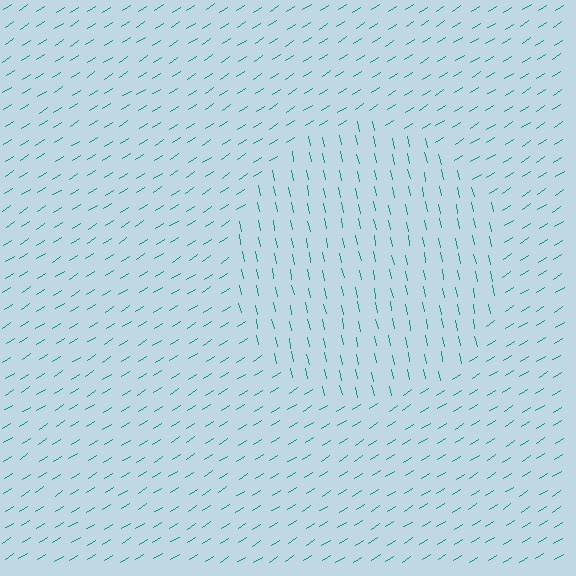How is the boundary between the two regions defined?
The boundary is defined purely by a change in line orientation (approximately 69 degrees difference). All lines are the same color and thickness.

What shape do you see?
I see a circle.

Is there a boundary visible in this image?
Yes, there is a texture boundary formed by a change in line orientation.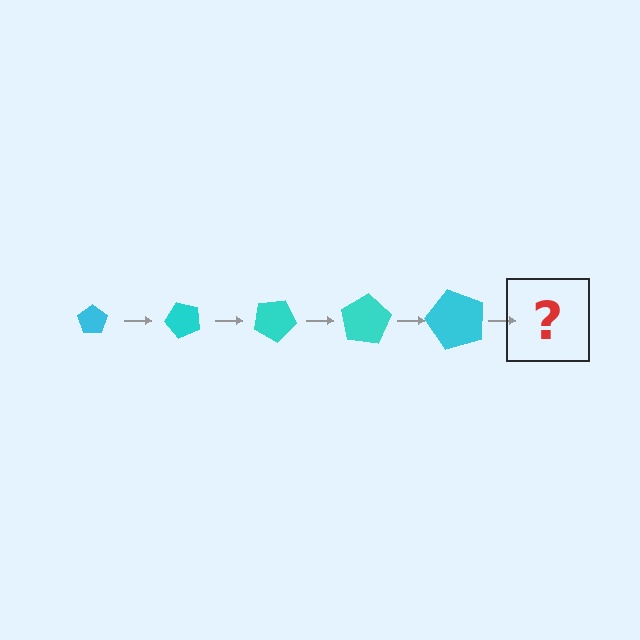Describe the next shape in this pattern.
It should be a pentagon, larger than the previous one and rotated 250 degrees from the start.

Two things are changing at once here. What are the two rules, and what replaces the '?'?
The two rules are that the pentagon grows larger each step and it rotates 50 degrees each step. The '?' should be a pentagon, larger than the previous one and rotated 250 degrees from the start.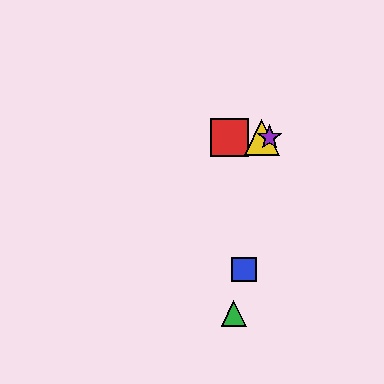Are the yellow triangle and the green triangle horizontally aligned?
No, the yellow triangle is at y≈137 and the green triangle is at y≈314.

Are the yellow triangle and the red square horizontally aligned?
Yes, both are at y≈137.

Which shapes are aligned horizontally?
The red square, the yellow triangle, the purple star are aligned horizontally.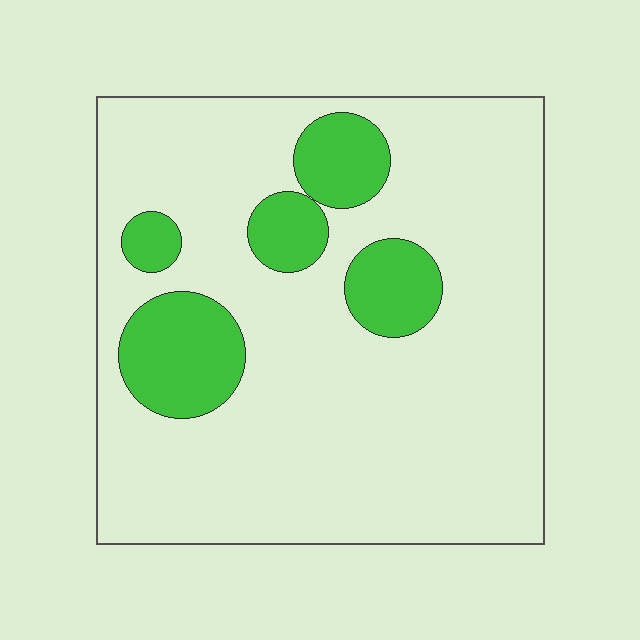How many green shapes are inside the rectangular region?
5.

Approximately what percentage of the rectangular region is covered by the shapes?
Approximately 20%.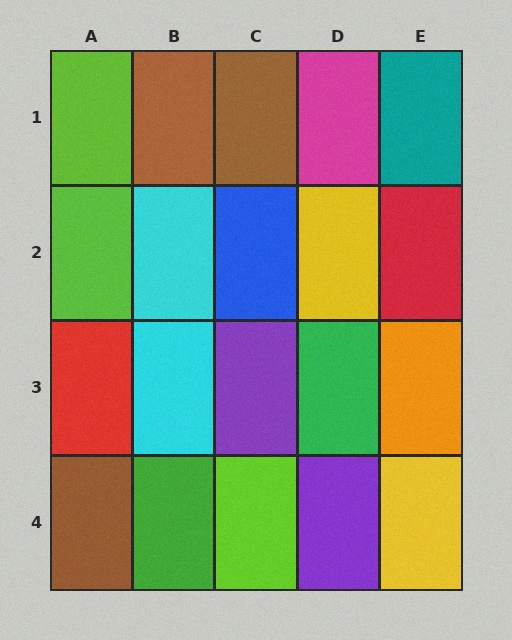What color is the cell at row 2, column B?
Cyan.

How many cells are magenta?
1 cell is magenta.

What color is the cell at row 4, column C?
Lime.